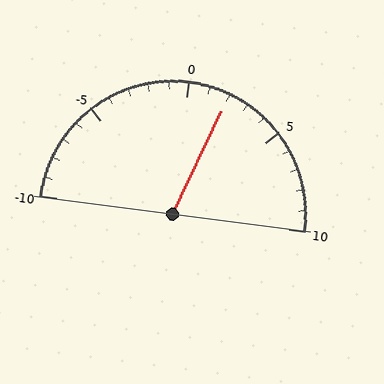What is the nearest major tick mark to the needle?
The nearest major tick mark is 0.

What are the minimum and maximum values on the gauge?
The gauge ranges from -10 to 10.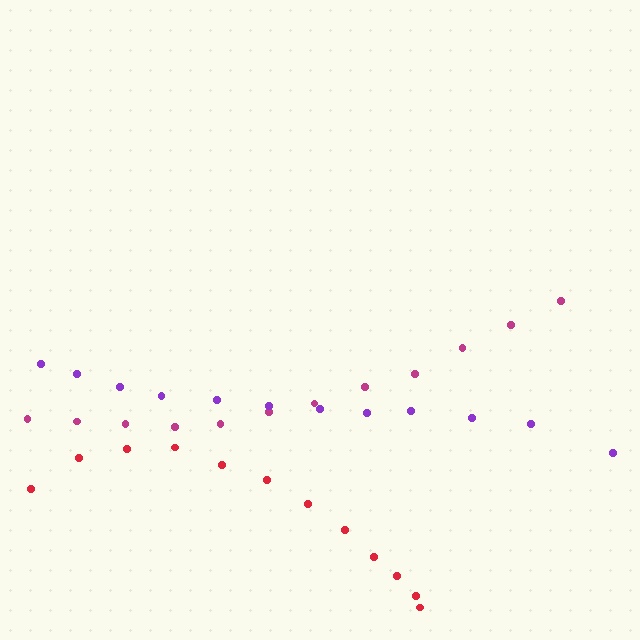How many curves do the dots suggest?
There are 3 distinct paths.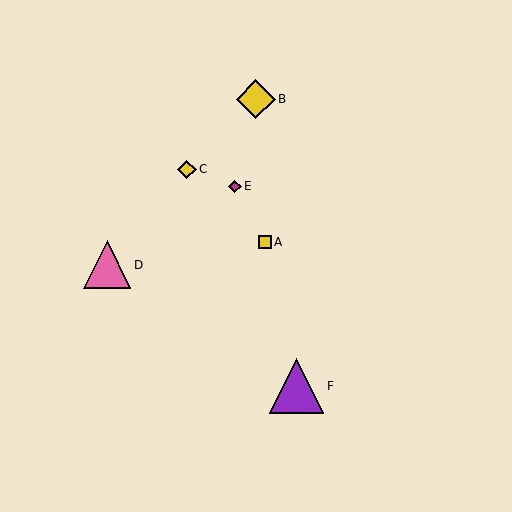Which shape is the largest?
The purple triangle (labeled F) is the largest.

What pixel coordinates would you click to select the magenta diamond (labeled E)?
Click at (235, 186) to select the magenta diamond E.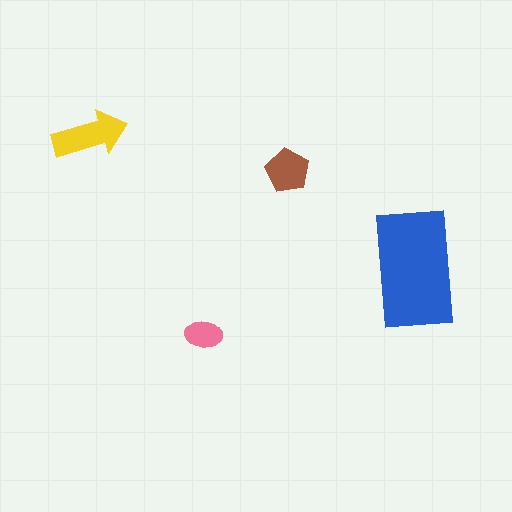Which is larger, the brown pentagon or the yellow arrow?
The yellow arrow.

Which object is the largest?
The blue rectangle.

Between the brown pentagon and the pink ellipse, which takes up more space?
The brown pentagon.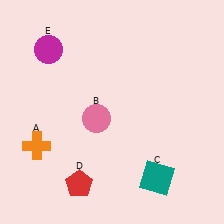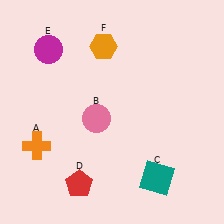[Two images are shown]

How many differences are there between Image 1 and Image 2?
There is 1 difference between the two images.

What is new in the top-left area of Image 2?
An orange hexagon (F) was added in the top-left area of Image 2.